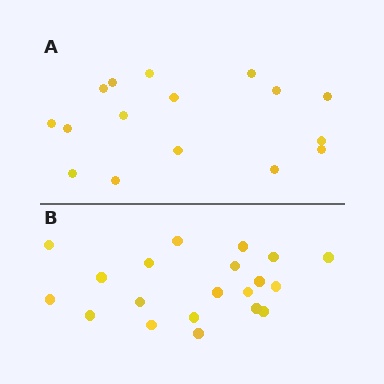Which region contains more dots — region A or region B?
Region B (the bottom region) has more dots.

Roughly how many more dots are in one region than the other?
Region B has about 4 more dots than region A.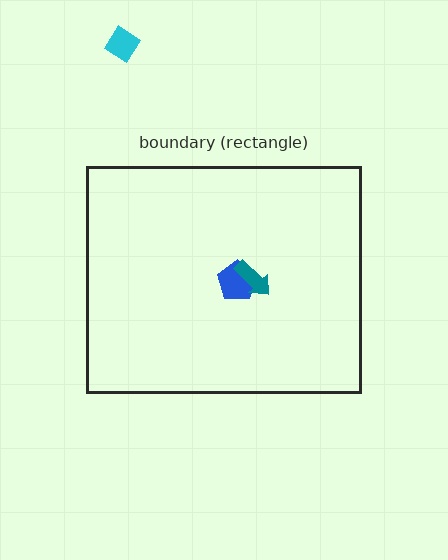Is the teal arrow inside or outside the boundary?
Inside.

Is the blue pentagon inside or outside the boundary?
Inside.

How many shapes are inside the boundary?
2 inside, 1 outside.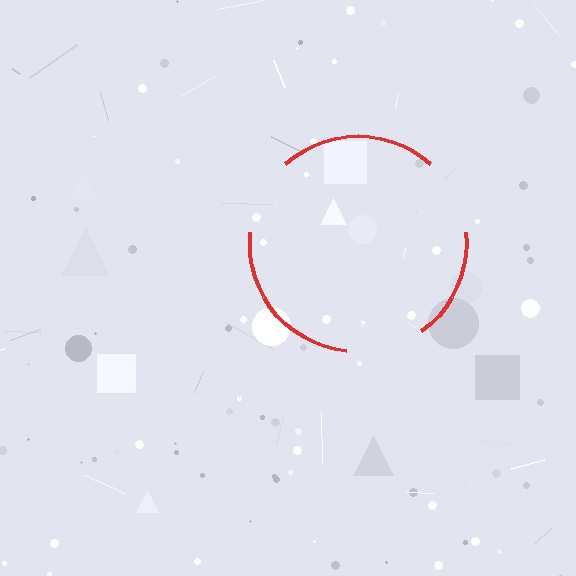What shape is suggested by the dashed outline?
The dashed outline suggests a circle.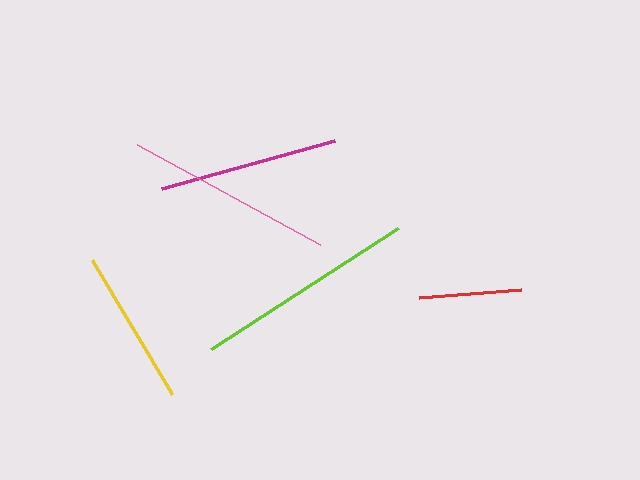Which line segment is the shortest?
The red line is the shortest at approximately 102 pixels.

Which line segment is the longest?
The lime line is the longest at approximately 222 pixels.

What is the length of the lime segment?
The lime segment is approximately 222 pixels long.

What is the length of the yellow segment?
The yellow segment is approximately 156 pixels long.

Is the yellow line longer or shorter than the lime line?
The lime line is longer than the yellow line.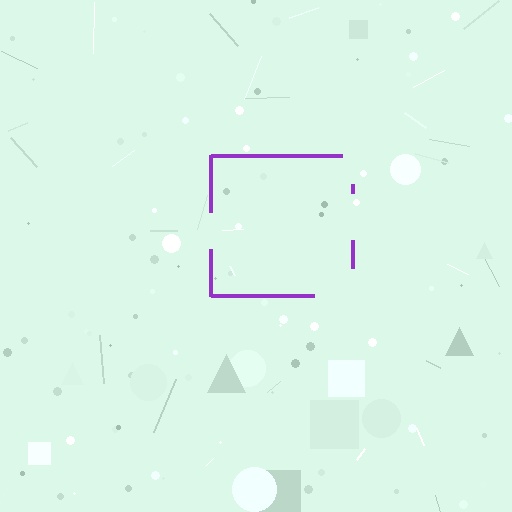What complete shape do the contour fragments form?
The contour fragments form a square.